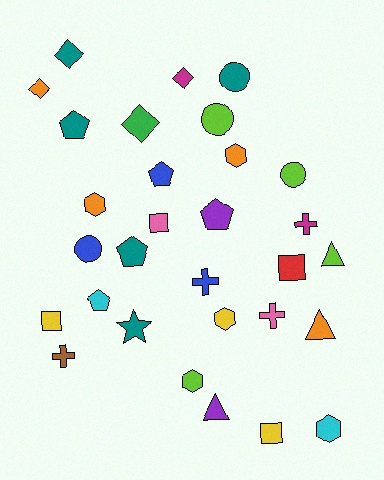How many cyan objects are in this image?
There are 2 cyan objects.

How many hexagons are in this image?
There are 5 hexagons.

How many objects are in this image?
There are 30 objects.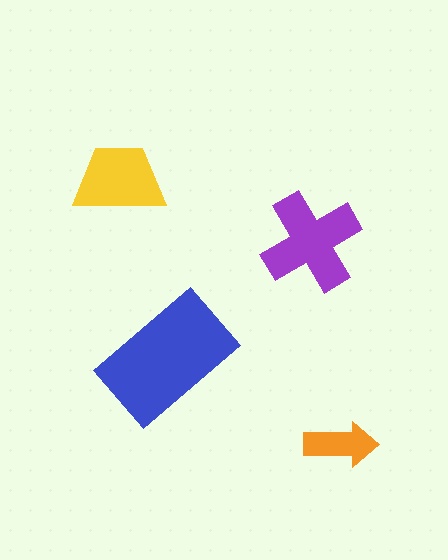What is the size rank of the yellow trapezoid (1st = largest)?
3rd.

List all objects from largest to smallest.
The blue rectangle, the purple cross, the yellow trapezoid, the orange arrow.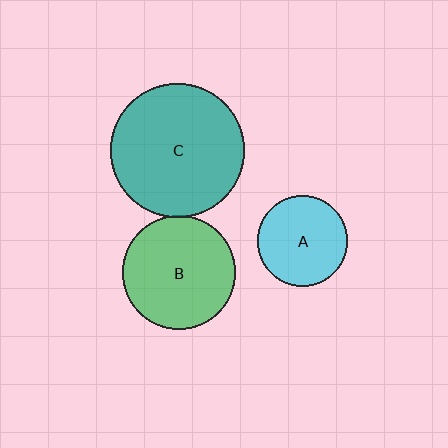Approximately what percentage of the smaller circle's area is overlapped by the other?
Approximately 5%.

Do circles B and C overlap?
Yes.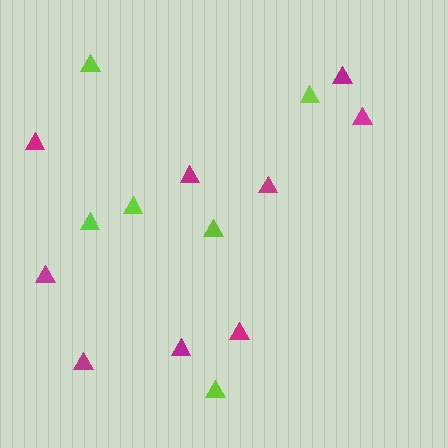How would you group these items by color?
There are 2 groups: one group of magenta triangles (9) and one group of lime triangles (6).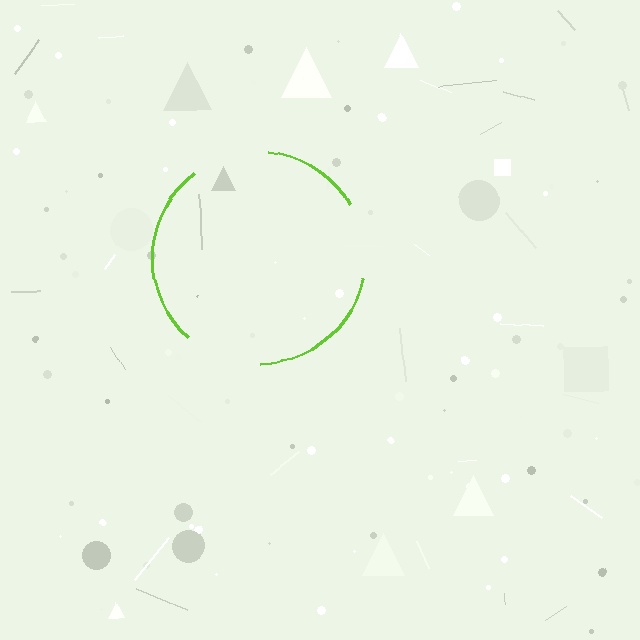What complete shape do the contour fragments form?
The contour fragments form a circle.